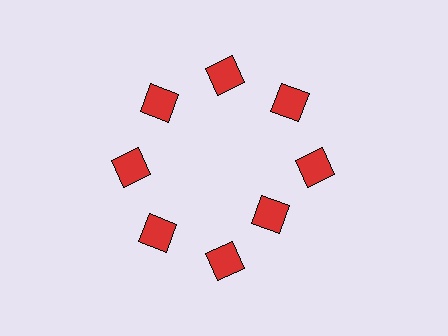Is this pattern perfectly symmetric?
No. The 8 red squares are arranged in a ring, but one element near the 4 o'clock position is pulled inward toward the center, breaking the 8-fold rotational symmetry.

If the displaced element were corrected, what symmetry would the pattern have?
It would have 8-fold rotational symmetry — the pattern would map onto itself every 45 degrees.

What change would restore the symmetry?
The symmetry would be restored by moving it outward, back onto the ring so that all 8 squares sit at equal angles and equal distance from the center.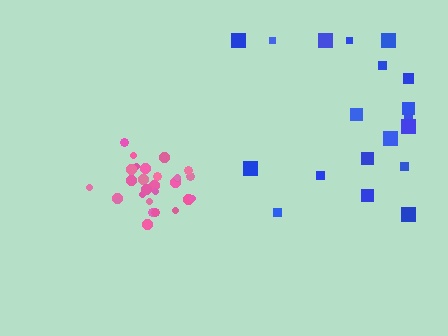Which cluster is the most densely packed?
Pink.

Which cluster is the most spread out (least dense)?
Blue.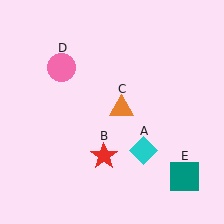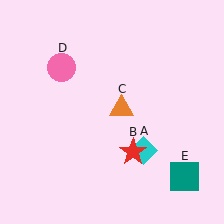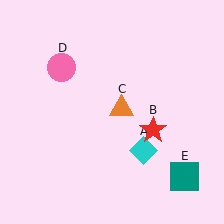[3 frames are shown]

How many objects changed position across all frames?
1 object changed position: red star (object B).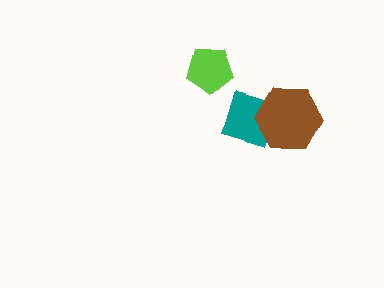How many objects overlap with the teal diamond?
1 object overlaps with the teal diamond.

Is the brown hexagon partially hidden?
No, no other shape covers it.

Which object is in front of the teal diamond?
The brown hexagon is in front of the teal diamond.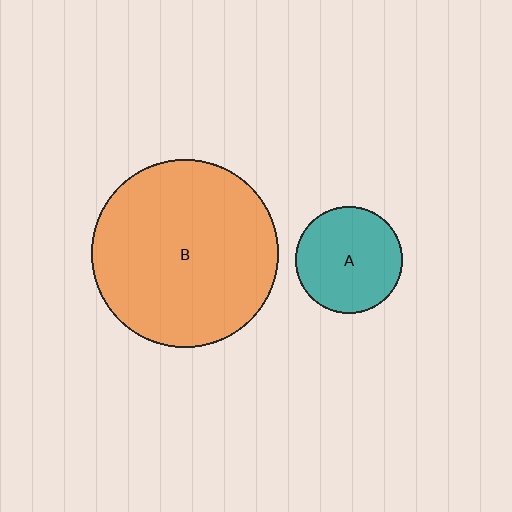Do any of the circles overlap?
No, none of the circles overlap.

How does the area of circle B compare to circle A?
Approximately 3.1 times.